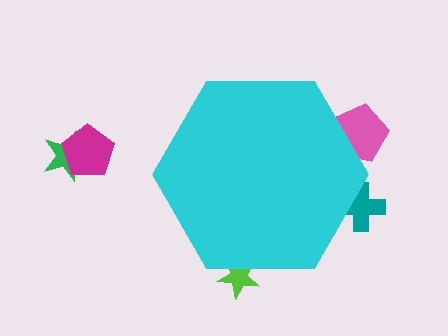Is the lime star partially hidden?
Yes, the lime star is partially hidden behind the cyan hexagon.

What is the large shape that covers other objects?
A cyan hexagon.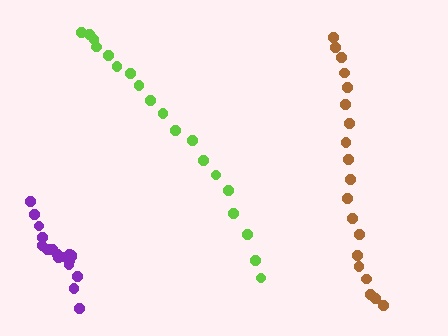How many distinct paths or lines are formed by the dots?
There are 3 distinct paths.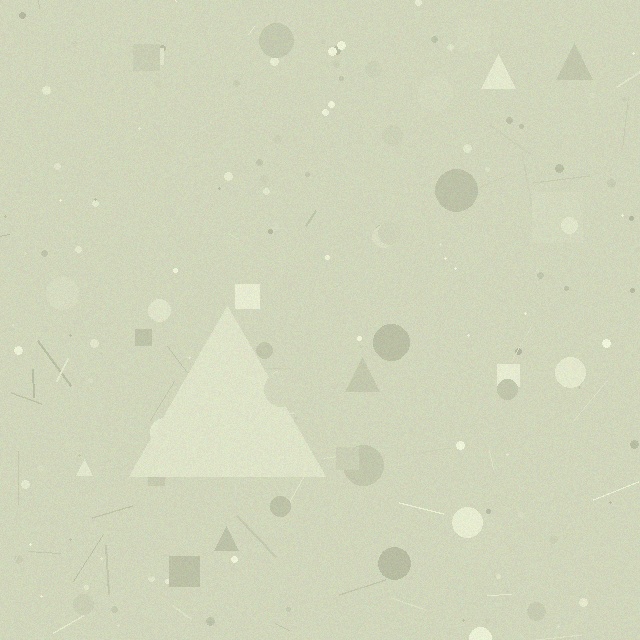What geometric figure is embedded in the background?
A triangle is embedded in the background.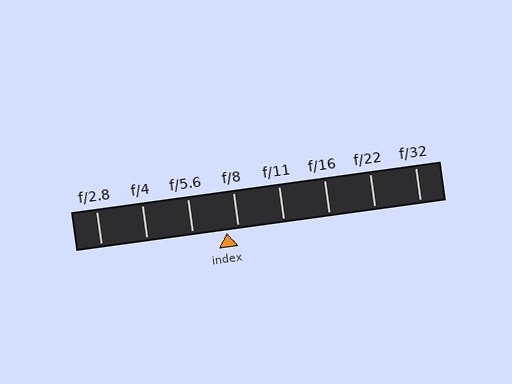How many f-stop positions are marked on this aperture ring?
There are 8 f-stop positions marked.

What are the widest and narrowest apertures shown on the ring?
The widest aperture shown is f/2.8 and the narrowest is f/32.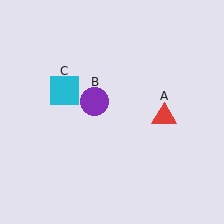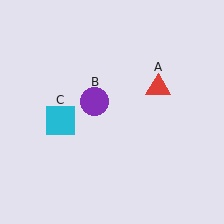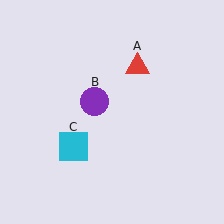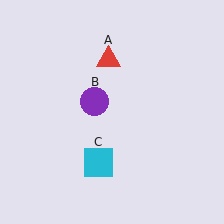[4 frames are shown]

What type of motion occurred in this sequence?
The red triangle (object A), cyan square (object C) rotated counterclockwise around the center of the scene.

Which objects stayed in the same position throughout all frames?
Purple circle (object B) remained stationary.